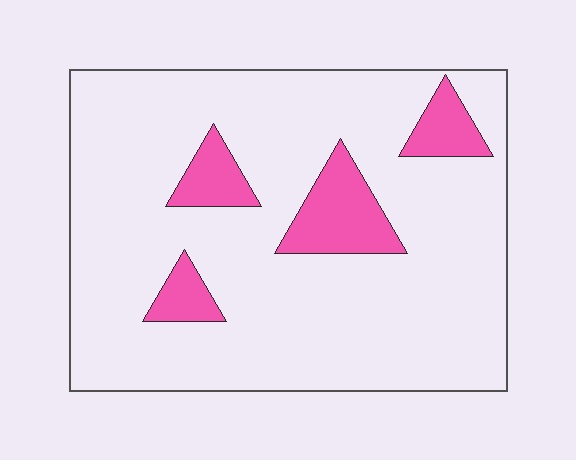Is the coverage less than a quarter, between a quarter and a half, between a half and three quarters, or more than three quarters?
Less than a quarter.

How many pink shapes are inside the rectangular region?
4.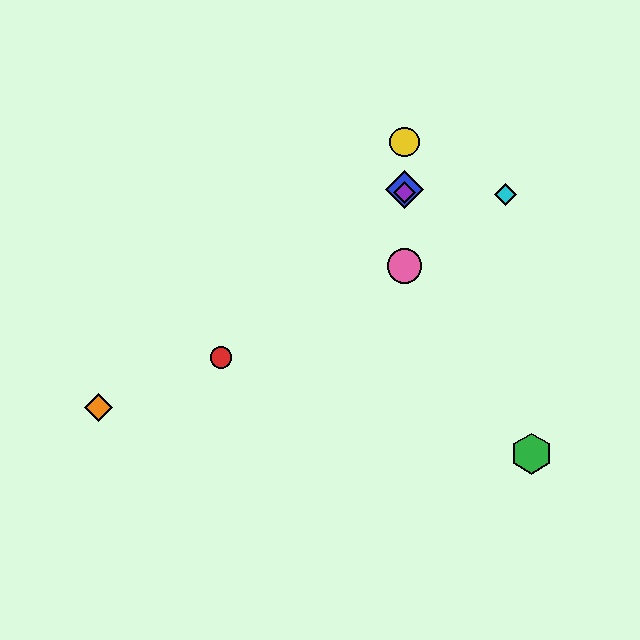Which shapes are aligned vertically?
The blue diamond, the yellow circle, the purple diamond, the pink circle are aligned vertically.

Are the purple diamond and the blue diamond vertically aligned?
Yes, both are at x≈405.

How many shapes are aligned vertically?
4 shapes (the blue diamond, the yellow circle, the purple diamond, the pink circle) are aligned vertically.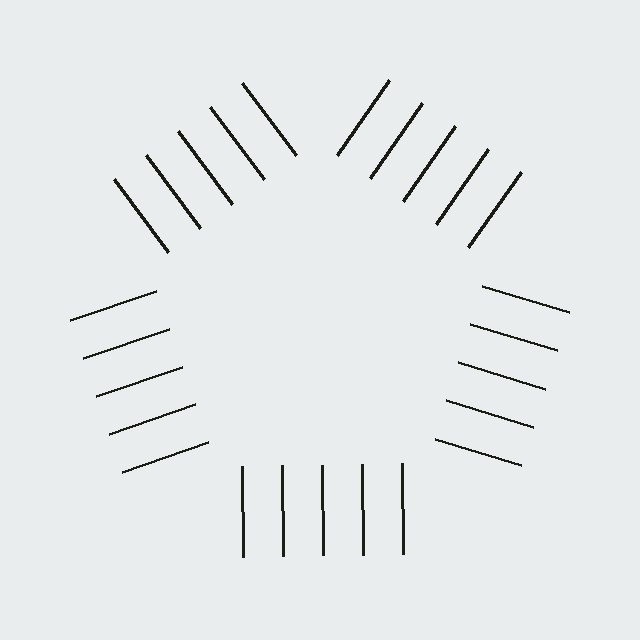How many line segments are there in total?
25 — 5 along each of the 5 edges.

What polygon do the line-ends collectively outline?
An illusory pentagon — the line segments terminate on its edges but no continuous stroke is drawn.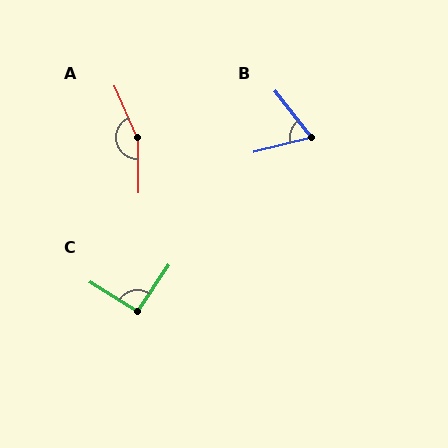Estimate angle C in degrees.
Approximately 92 degrees.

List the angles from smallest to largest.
B (66°), C (92°), A (157°).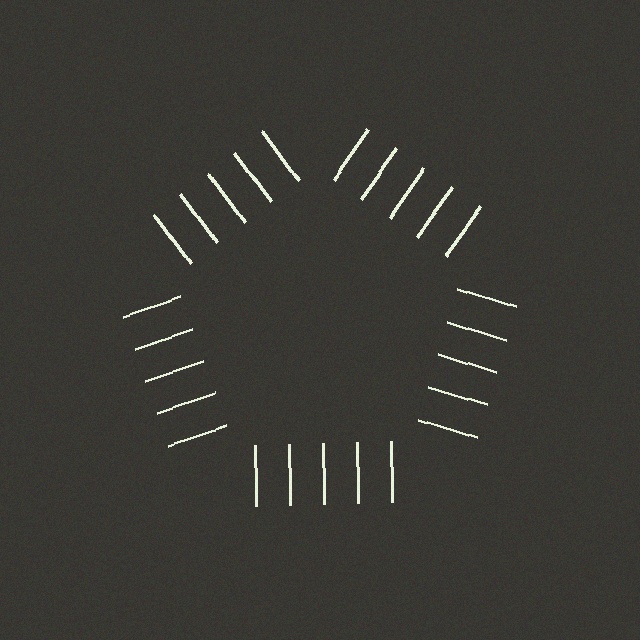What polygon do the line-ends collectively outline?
An illusory pentagon — the line segments terminate on its edges but no continuous stroke is drawn.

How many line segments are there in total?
25 — 5 along each of the 5 edges.